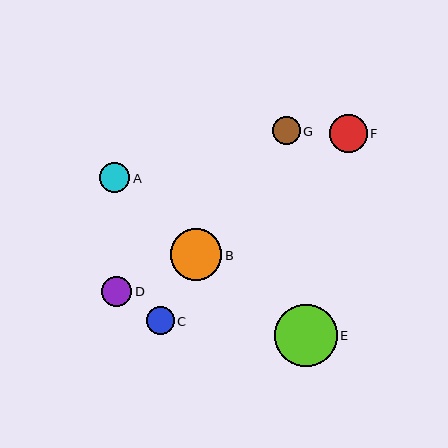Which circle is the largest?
Circle E is the largest with a size of approximately 62 pixels.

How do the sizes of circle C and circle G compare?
Circle C and circle G are approximately the same size.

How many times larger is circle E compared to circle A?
Circle E is approximately 2.1 times the size of circle A.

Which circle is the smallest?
Circle G is the smallest with a size of approximately 28 pixels.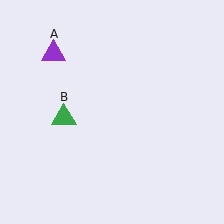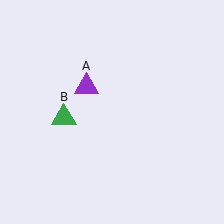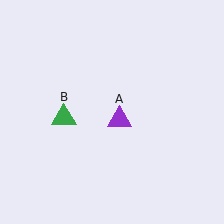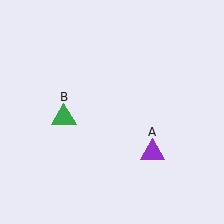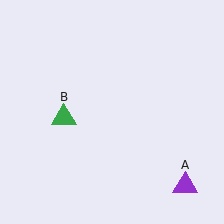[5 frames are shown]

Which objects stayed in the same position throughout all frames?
Green triangle (object B) remained stationary.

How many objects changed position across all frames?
1 object changed position: purple triangle (object A).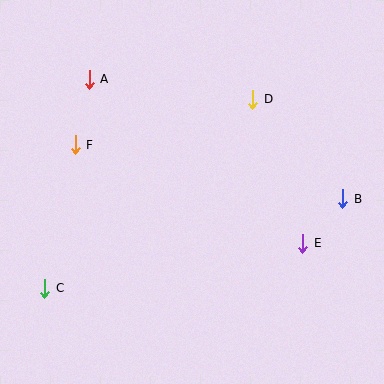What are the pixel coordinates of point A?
Point A is at (89, 79).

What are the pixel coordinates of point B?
Point B is at (343, 199).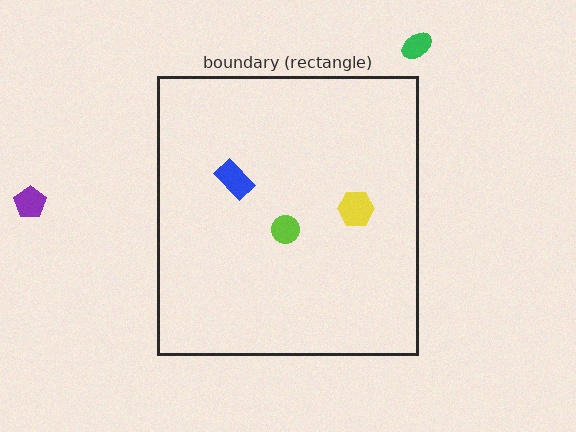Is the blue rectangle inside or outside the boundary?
Inside.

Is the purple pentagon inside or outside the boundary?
Outside.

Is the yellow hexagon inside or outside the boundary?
Inside.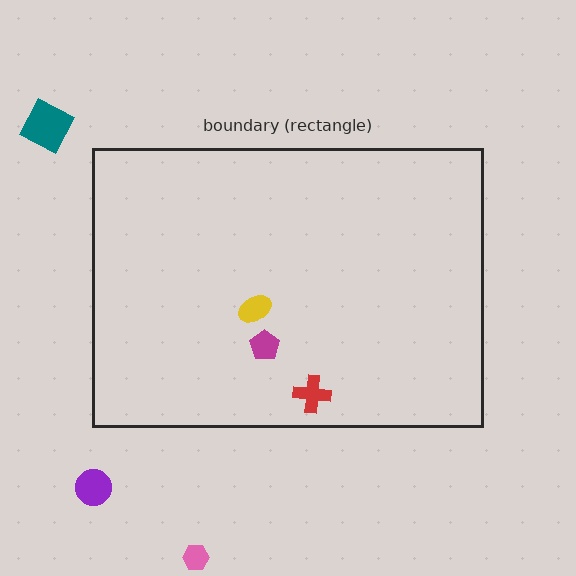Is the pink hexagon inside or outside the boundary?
Outside.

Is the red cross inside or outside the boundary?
Inside.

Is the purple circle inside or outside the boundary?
Outside.